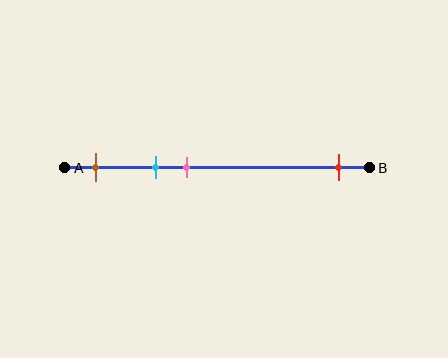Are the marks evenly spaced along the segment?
No, the marks are not evenly spaced.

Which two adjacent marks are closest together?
The cyan and pink marks are the closest adjacent pair.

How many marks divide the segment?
There are 4 marks dividing the segment.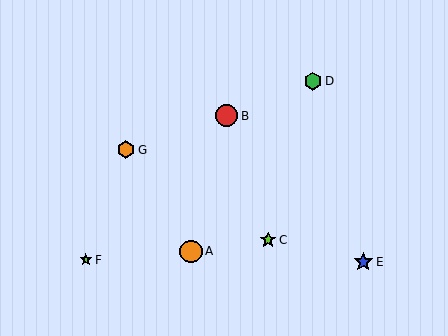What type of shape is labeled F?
Shape F is a lime star.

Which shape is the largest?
The orange circle (labeled A) is the largest.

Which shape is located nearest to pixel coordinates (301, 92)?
The green hexagon (labeled D) at (313, 81) is nearest to that location.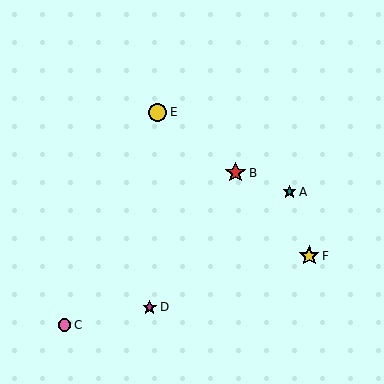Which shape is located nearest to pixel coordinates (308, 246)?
The yellow star (labeled F) at (309, 256) is nearest to that location.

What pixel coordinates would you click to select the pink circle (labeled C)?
Click at (65, 325) to select the pink circle C.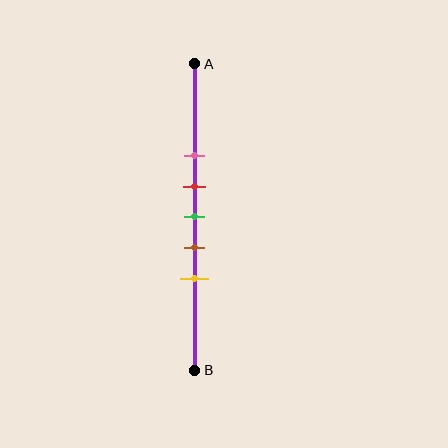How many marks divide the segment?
There are 5 marks dividing the segment.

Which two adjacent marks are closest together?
The red and green marks are the closest adjacent pair.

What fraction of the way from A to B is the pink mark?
The pink mark is approximately 30% (0.3) of the way from A to B.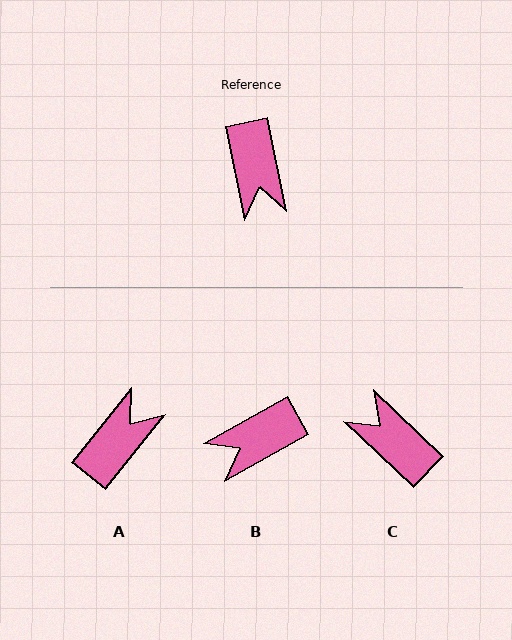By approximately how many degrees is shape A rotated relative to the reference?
Approximately 130 degrees counter-clockwise.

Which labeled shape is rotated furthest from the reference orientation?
C, about 145 degrees away.